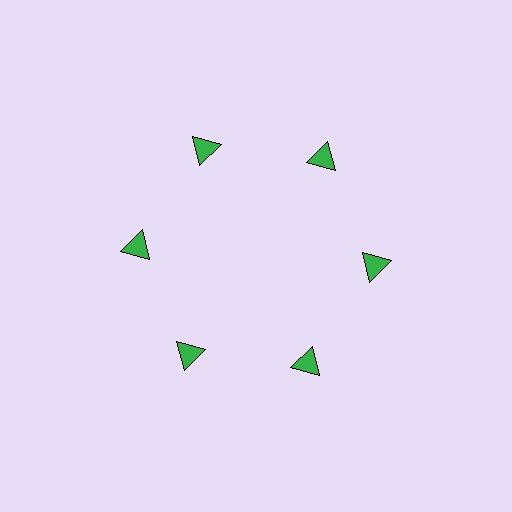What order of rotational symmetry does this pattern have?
This pattern has 6-fold rotational symmetry.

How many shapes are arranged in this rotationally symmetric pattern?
There are 6 shapes, arranged in 6 groups of 1.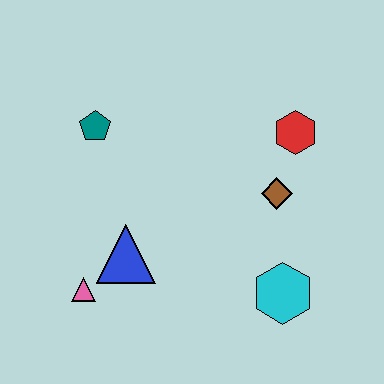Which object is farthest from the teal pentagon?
The cyan hexagon is farthest from the teal pentagon.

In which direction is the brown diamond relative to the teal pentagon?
The brown diamond is to the right of the teal pentagon.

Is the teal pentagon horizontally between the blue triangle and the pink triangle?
Yes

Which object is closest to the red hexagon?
The brown diamond is closest to the red hexagon.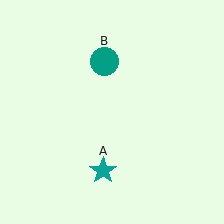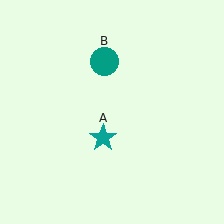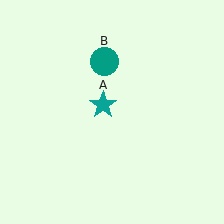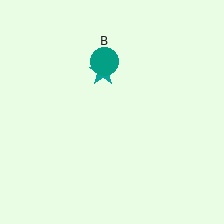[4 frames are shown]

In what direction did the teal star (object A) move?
The teal star (object A) moved up.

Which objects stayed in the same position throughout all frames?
Teal circle (object B) remained stationary.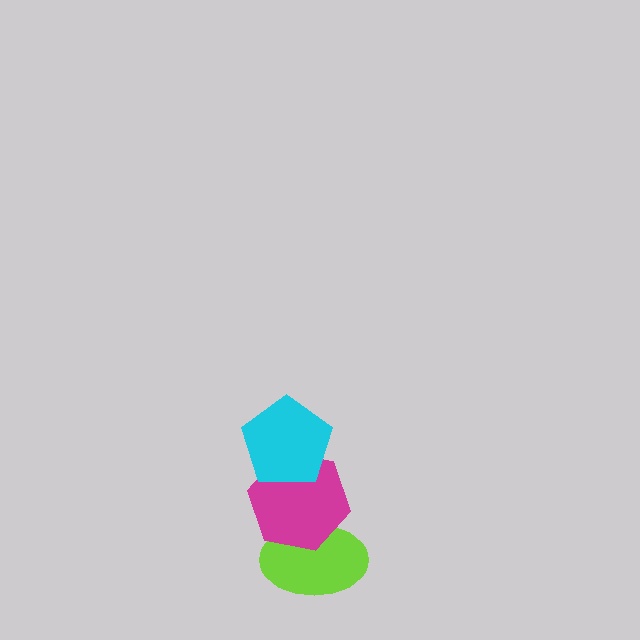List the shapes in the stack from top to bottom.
From top to bottom: the cyan pentagon, the magenta hexagon, the lime ellipse.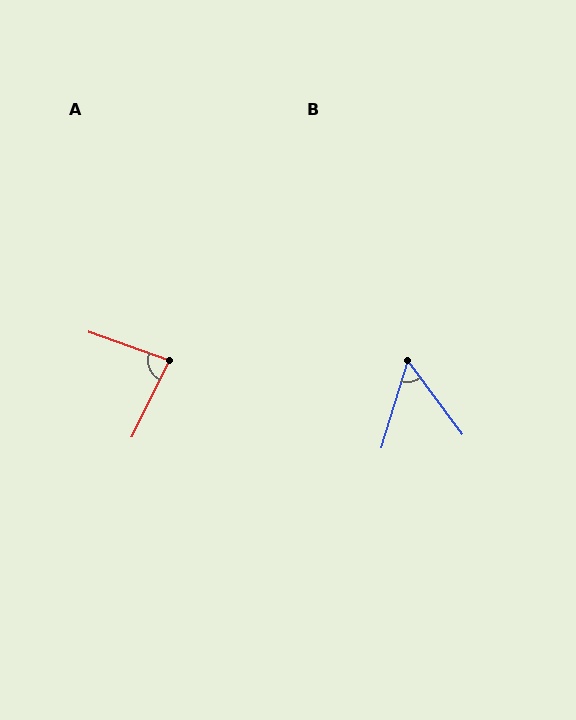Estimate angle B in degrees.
Approximately 53 degrees.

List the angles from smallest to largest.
B (53°), A (84°).